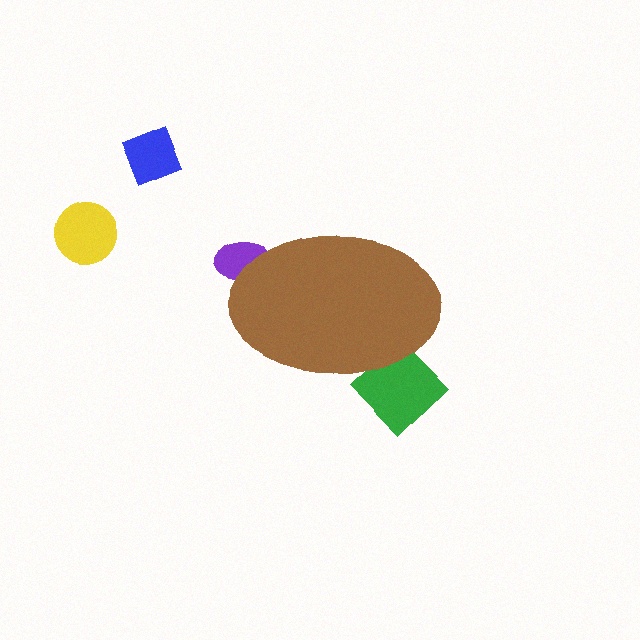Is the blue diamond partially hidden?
No, the blue diamond is fully visible.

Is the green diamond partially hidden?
Yes, the green diamond is partially hidden behind the brown ellipse.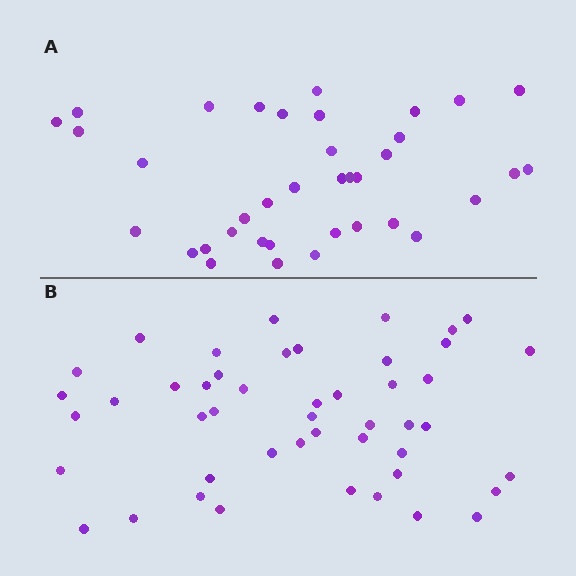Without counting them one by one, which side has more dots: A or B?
Region B (the bottom region) has more dots.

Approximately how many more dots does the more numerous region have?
Region B has roughly 10 or so more dots than region A.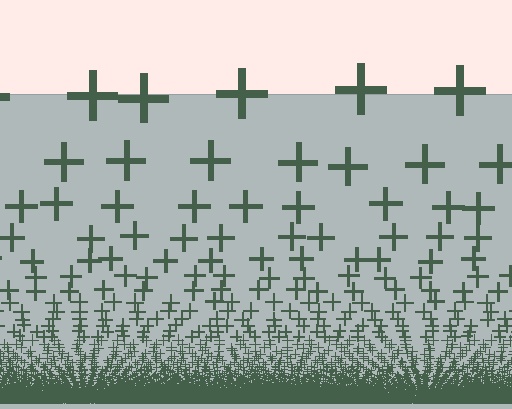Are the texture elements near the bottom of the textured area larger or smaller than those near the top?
Smaller. The gradient is inverted — elements near the bottom are smaller and denser.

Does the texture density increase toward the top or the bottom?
Density increases toward the bottom.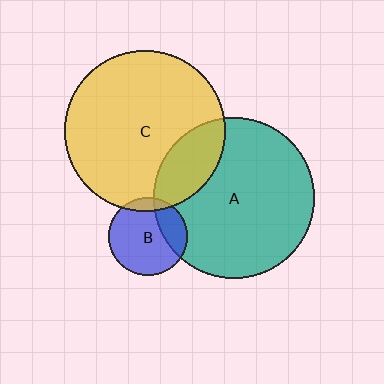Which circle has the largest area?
Circle A (teal).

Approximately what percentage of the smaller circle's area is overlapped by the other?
Approximately 10%.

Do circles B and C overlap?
Yes.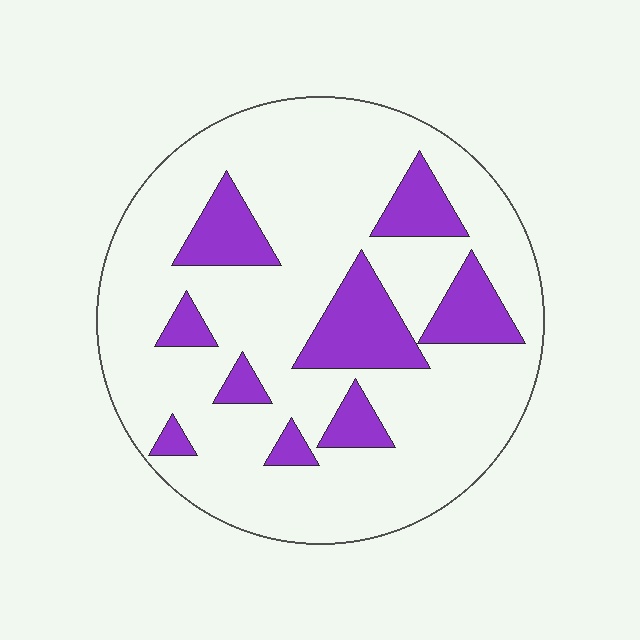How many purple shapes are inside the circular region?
9.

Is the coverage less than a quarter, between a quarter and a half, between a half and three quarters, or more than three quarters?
Less than a quarter.